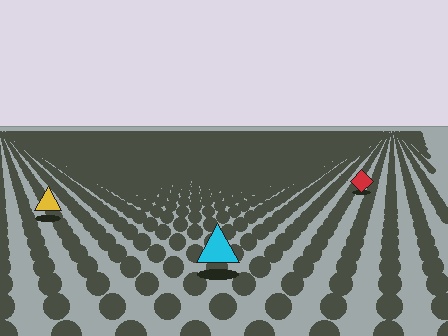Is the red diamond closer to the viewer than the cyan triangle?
No. The cyan triangle is closer — you can tell from the texture gradient: the ground texture is coarser near it.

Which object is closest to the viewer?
The cyan triangle is closest. The texture marks near it are larger and more spread out.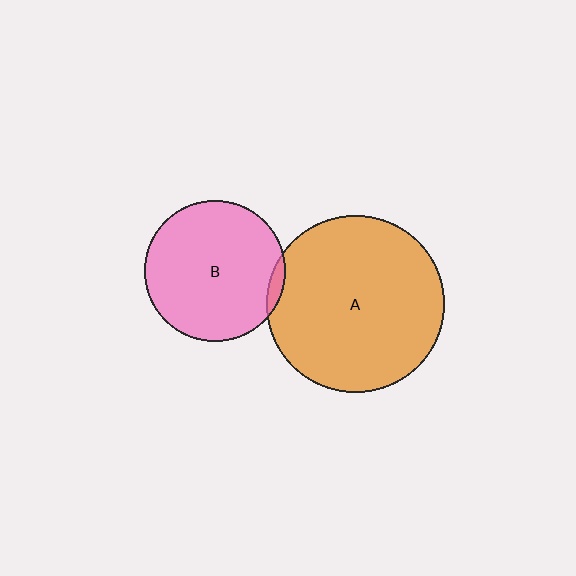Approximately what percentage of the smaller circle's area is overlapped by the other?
Approximately 5%.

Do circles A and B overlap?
Yes.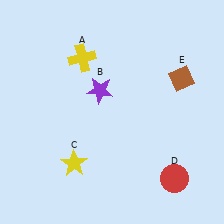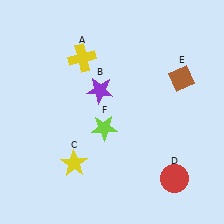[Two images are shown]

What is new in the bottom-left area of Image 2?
A lime star (F) was added in the bottom-left area of Image 2.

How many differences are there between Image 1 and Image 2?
There is 1 difference between the two images.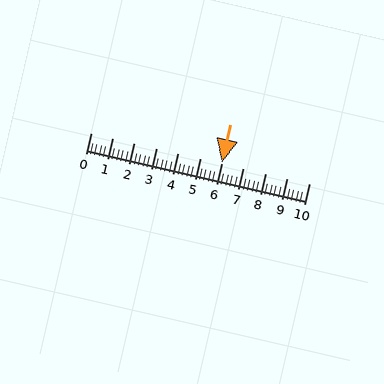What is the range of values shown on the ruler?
The ruler shows values from 0 to 10.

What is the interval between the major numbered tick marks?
The major tick marks are spaced 1 units apart.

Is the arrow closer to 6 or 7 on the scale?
The arrow is closer to 6.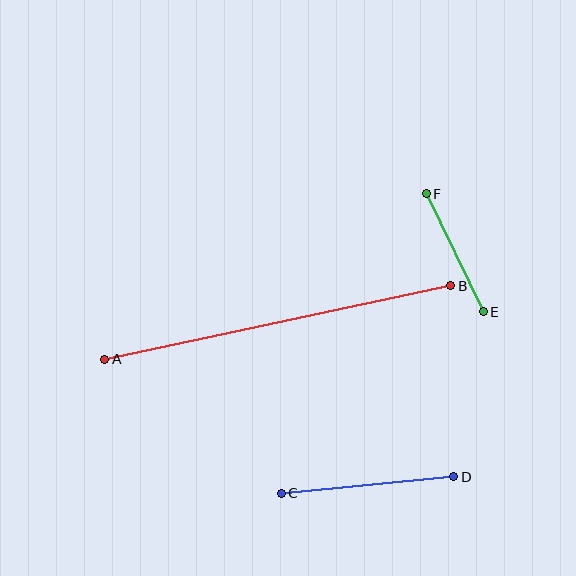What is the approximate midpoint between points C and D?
The midpoint is at approximately (367, 485) pixels.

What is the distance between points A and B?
The distance is approximately 354 pixels.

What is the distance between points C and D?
The distance is approximately 173 pixels.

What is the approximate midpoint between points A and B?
The midpoint is at approximately (278, 323) pixels.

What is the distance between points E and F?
The distance is approximately 131 pixels.